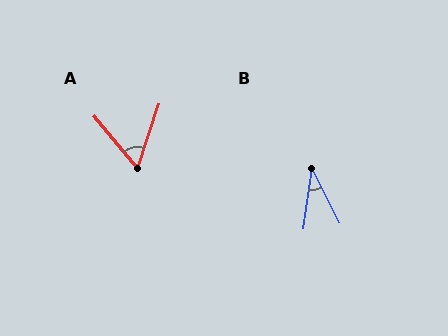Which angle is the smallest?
B, at approximately 35 degrees.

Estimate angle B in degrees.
Approximately 35 degrees.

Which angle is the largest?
A, at approximately 58 degrees.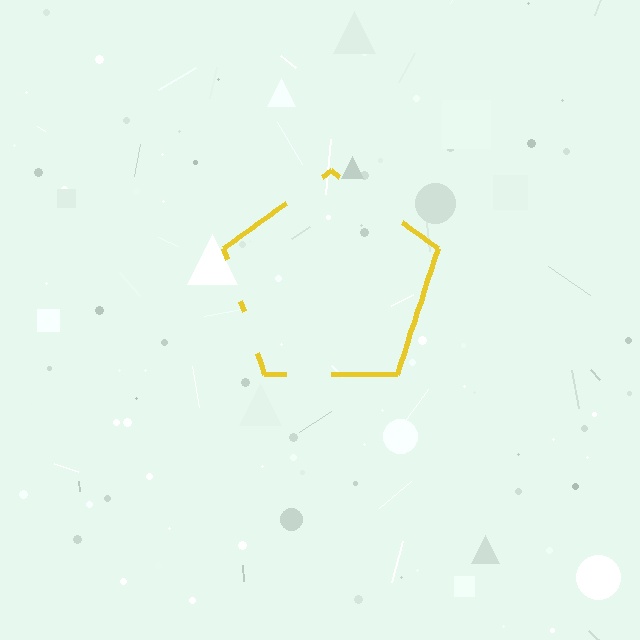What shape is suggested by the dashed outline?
The dashed outline suggests a pentagon.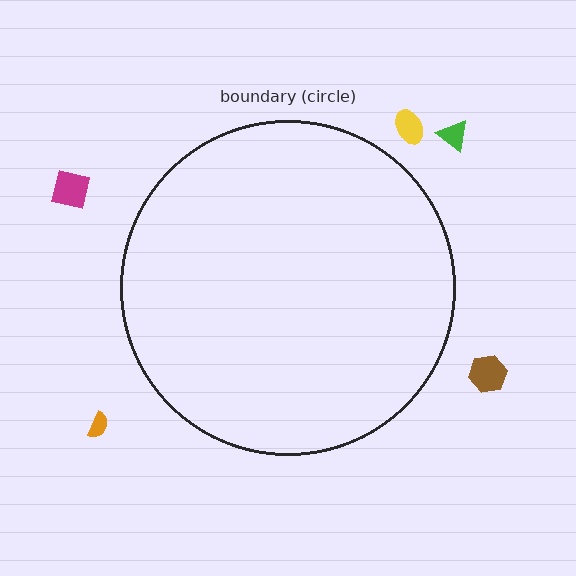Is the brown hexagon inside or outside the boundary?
Outside.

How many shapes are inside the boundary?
0 inside, 5 outside.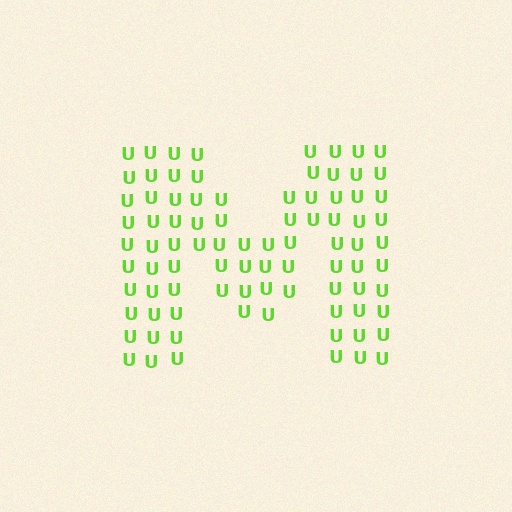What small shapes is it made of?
It is made of small letter U's.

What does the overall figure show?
The overall figure shows the letter M.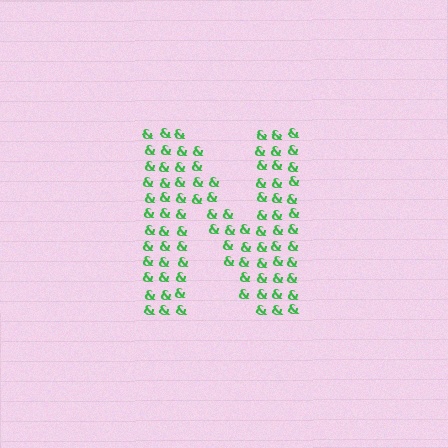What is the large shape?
The large shape is the letter N.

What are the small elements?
The small elements are ampersands.